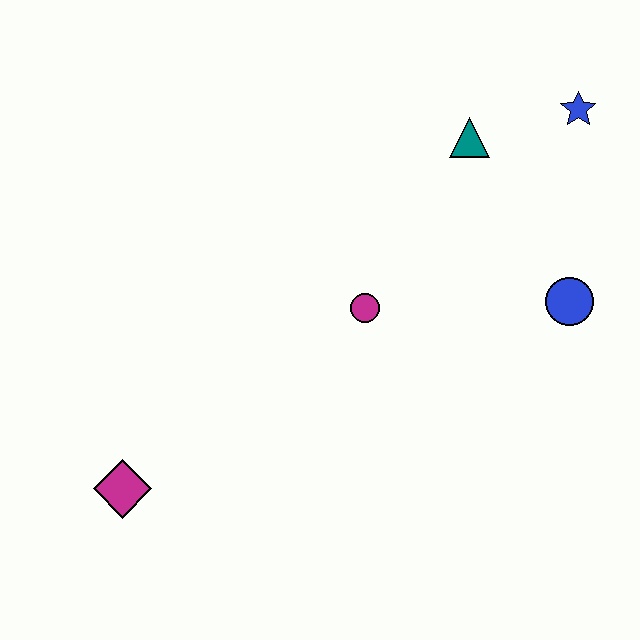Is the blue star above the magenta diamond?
Yes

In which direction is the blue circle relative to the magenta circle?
The blue circle is to the right of the magenta circle.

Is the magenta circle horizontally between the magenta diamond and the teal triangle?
Yes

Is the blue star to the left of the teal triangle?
No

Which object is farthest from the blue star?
The magenta diamond is farthest from the blue star.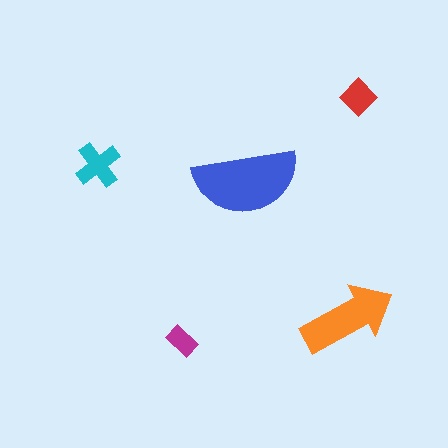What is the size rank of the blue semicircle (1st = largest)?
1st.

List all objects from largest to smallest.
The blue semicircle, the orange arrow, the cyan cross, the red diamond, the magenta rectangle.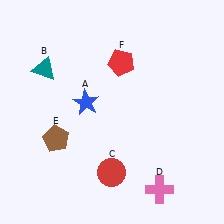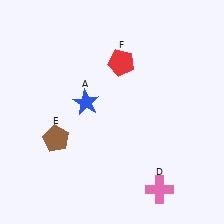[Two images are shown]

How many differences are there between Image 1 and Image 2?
There are 2 differences between the two images.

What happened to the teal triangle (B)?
The teal triangle (B) was removed in Image 2. It was in the top-left area of Image 1.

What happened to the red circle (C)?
The red circle (C) was removed in Image 2. It was in the bottom-left area of Image 1.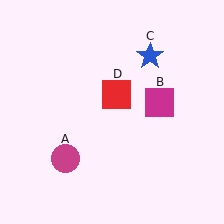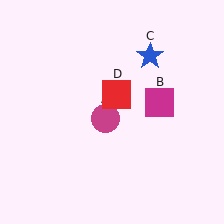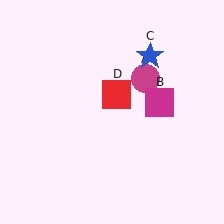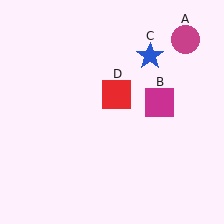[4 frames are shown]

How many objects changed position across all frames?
1 object changed position: magenta circle (object A).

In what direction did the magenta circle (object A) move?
The magenta circle (object A) moved up and to the right.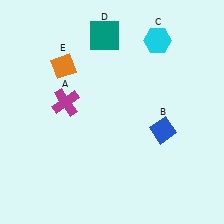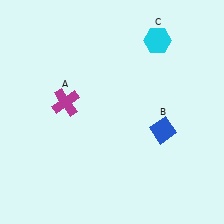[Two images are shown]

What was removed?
The orange diamond (E), the teal square (D) were removed in Image 2.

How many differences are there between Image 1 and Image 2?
There are 2 differences between the two images.